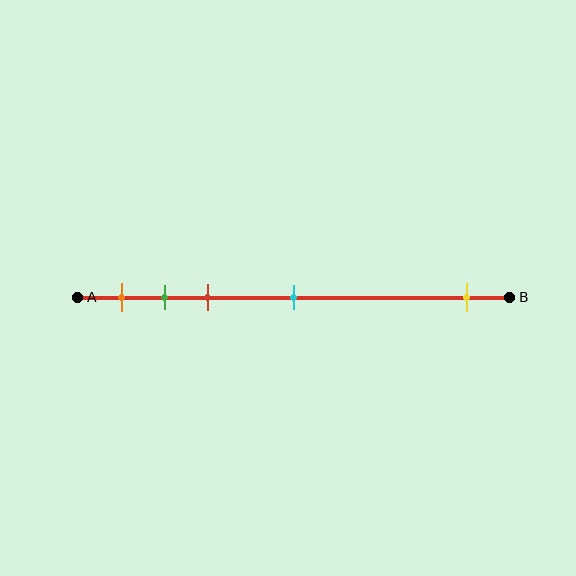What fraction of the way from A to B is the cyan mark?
The cyan mark is approximately 50% (0.5) of the way from A to B.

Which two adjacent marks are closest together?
The green and red marks are the closest adjacent pair.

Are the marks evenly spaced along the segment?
No, the marks are not evenly spaced.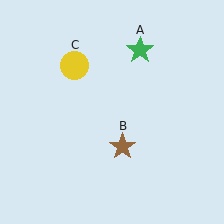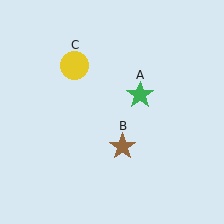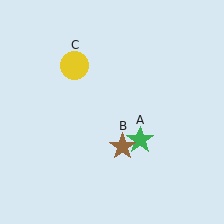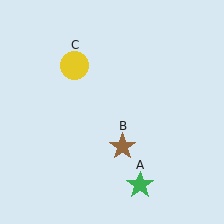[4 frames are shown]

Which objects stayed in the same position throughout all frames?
Brown star (object B) and yellow circle (object C) remained stationary.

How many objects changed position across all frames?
1 object changed position: green star (object A).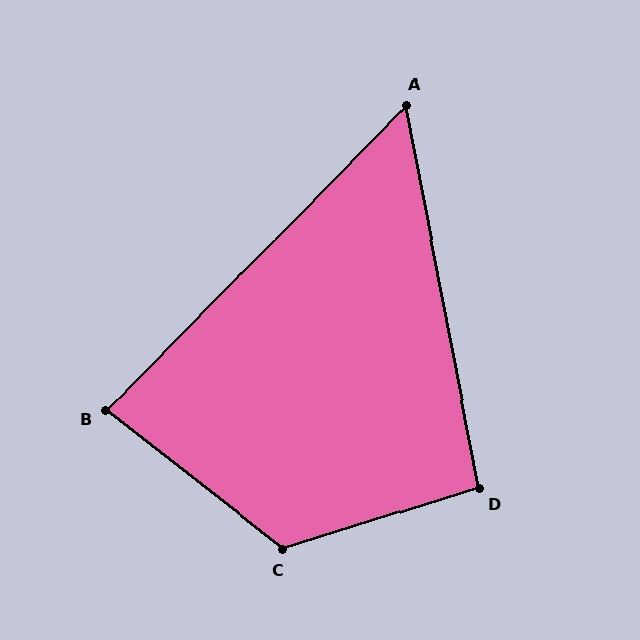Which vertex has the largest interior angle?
C, at approximately 125 degrees.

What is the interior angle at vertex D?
Approximately 96 degrees (obtuse).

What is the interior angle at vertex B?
Approximately 84 degrees (acute).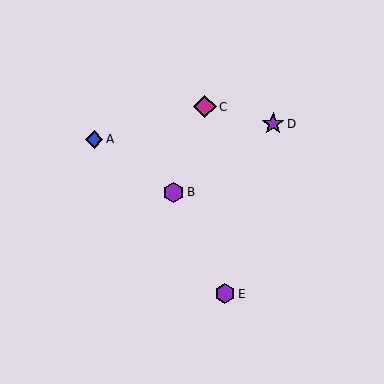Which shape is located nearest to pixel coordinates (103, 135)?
The blue diamond (labeled A) at (94, 139) is nearest to that location.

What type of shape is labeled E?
Shape E is a purple hexagon.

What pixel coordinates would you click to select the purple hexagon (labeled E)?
Click at (225, 294) to select the purple hexagon E.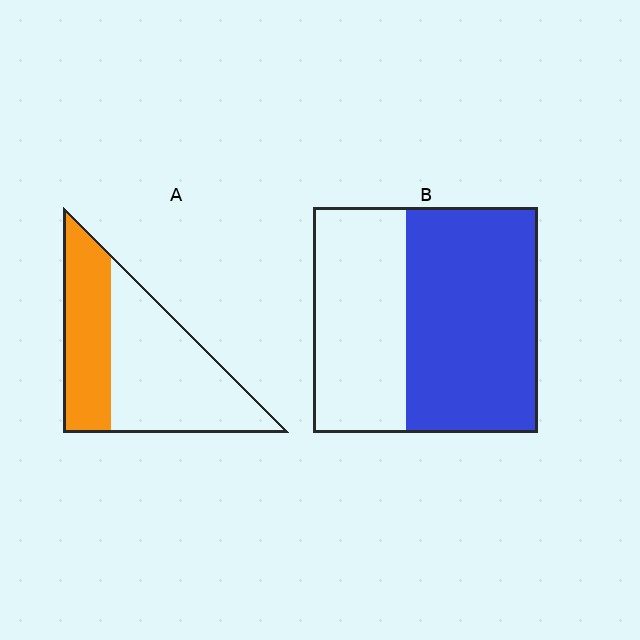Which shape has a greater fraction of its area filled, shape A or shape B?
Shape B.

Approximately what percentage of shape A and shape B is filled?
A is approximately 40% and B is approximately 60%.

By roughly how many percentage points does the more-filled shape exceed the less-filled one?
By roughly 20 percentage points (B over A).